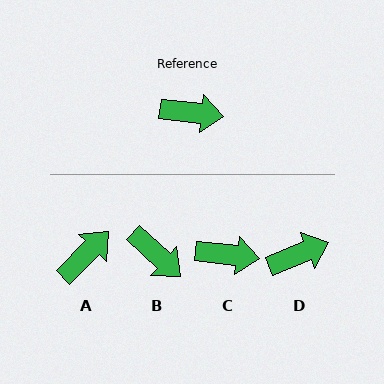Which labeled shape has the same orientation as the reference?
C.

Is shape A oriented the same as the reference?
No, it is off by about 52 degrees.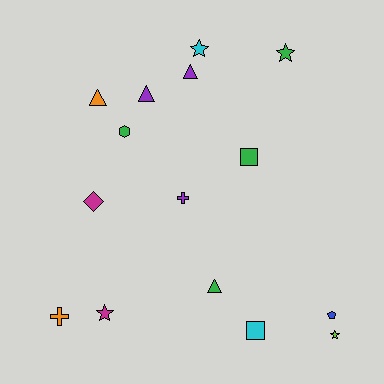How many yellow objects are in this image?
There are no yellow objects.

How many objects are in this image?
There are 15 objects.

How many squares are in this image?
There are 2 squares.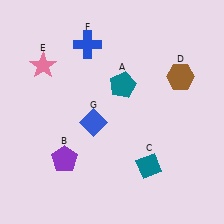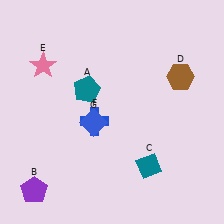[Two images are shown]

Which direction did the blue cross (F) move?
The blue cross (F) moved down.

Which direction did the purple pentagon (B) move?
The purple pentagon (B) moved down.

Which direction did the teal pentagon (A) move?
The teal pentagon (A) moved left.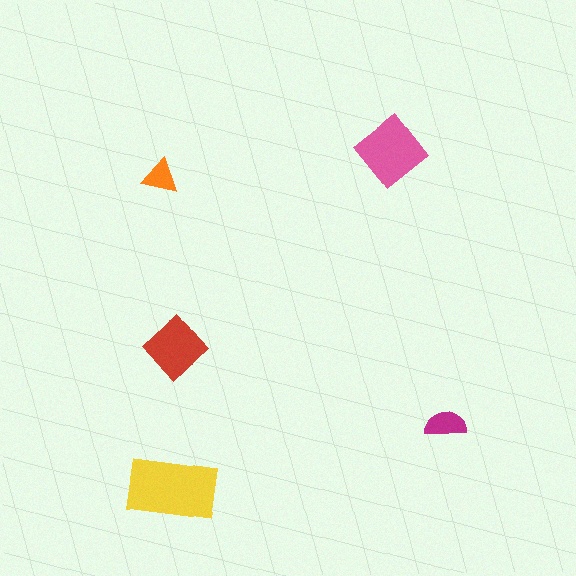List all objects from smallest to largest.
The orange triangle, the magenta semicircle, the red diamond, the pink diamond, the yellow rectangle.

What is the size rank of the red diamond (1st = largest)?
3rd.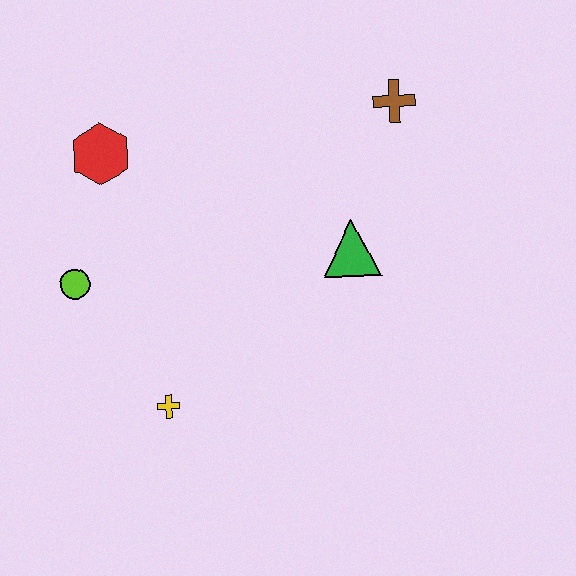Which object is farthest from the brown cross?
The yellow cross is farthest from the brown cross.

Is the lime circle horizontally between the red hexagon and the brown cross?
No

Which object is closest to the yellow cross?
The lime circle is closest to the yellow cross.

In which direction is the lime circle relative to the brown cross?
The lime circle is to the left of the brown cross.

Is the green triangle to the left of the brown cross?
Yes